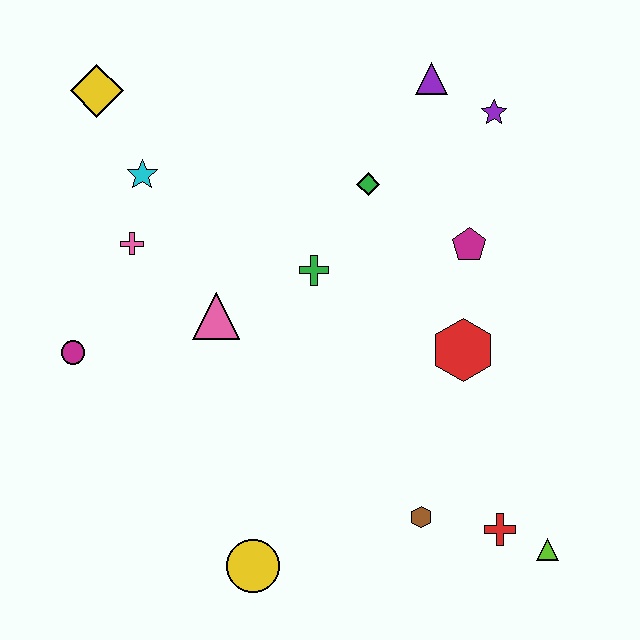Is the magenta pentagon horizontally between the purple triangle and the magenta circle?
No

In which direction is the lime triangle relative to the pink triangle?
The lime triangle is to the right of the pink triangle.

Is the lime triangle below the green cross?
Yes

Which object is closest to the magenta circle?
The pink cross is closest to the magenta circle.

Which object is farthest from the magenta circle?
The lime triangle is farthest from the magenta circle.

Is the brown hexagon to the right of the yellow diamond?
Yes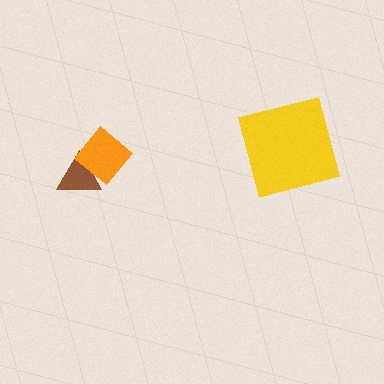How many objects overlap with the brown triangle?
1 object overlaps with the brown triangle.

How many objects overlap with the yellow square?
0 objects overlap with the yellow square.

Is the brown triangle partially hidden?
Yes, it is partially covered by another shape.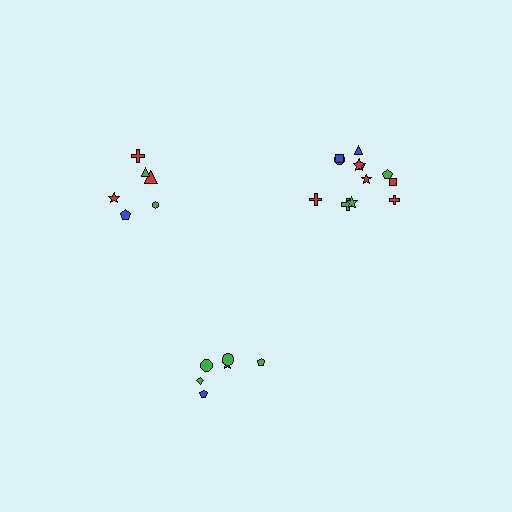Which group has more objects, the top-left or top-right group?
The top-right group.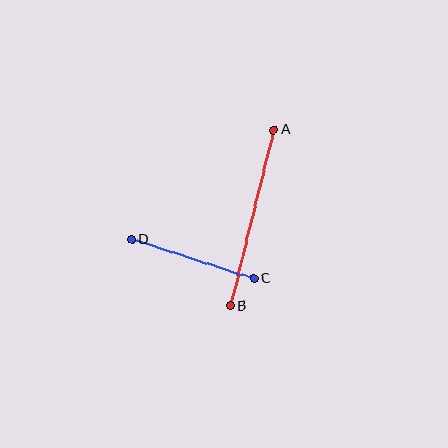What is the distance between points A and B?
The distance is approximately 181 pixels.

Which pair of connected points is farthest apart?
Points A and B are farthest apart.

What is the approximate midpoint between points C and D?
The midpoint is at approximately (193, 259) pixels.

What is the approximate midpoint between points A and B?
The midpoint is at approximately (252, 218) pixels.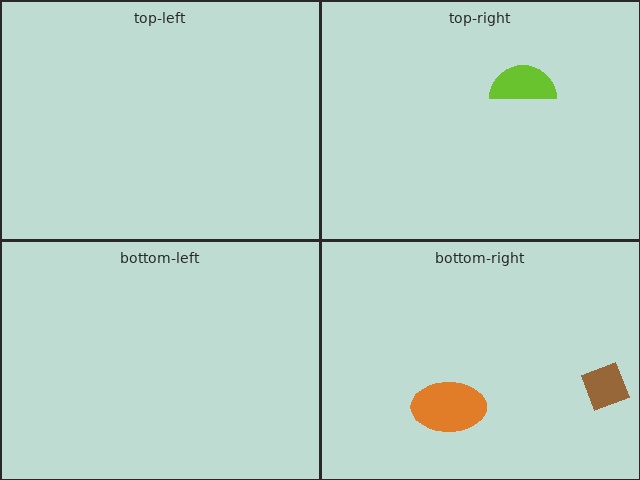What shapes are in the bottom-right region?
The orange ellipse, the brown diamond.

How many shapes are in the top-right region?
1.